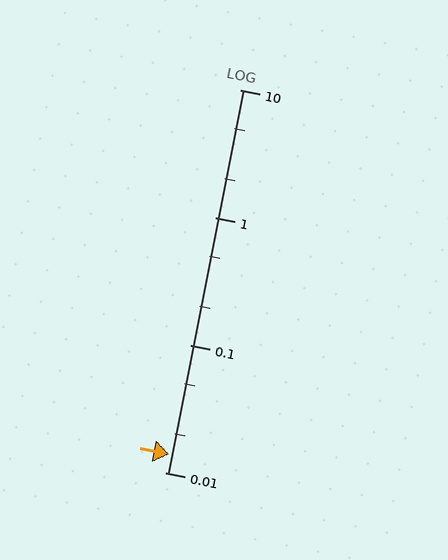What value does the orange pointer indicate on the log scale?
The pointer indicates approximately 0.014.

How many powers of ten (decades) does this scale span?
The scale spans 3 decades, from 0.01 to 10.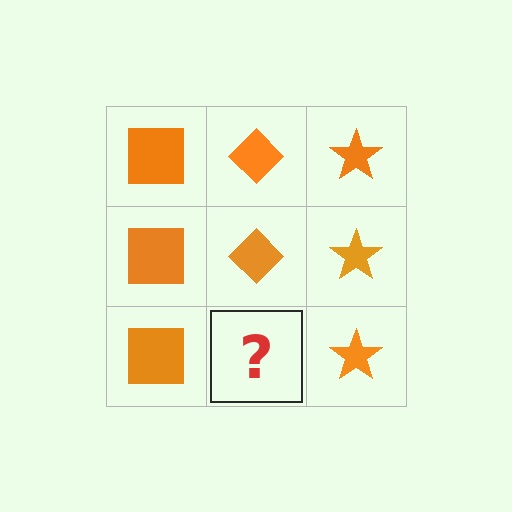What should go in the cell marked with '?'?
The missing cell should contain an orange diamond.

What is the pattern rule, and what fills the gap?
The rule is that each column has a consistent shape. The gap should be filled with an orange diamond.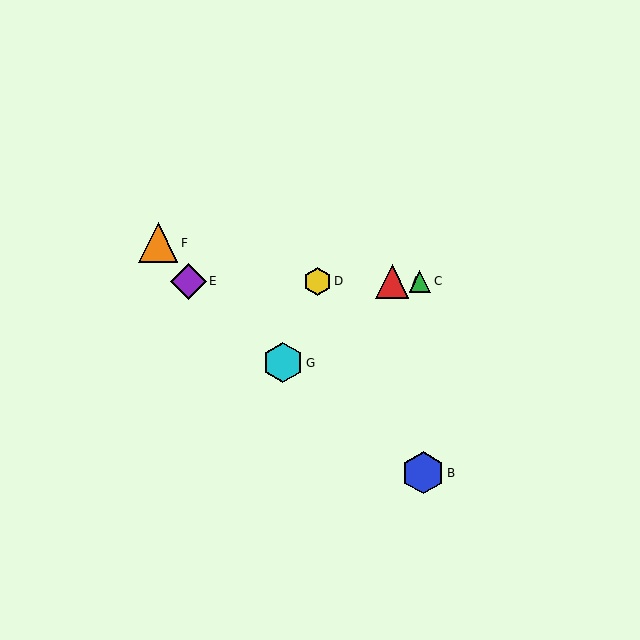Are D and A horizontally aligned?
Yes, both are at y≈281.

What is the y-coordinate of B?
Object B is at y≈473.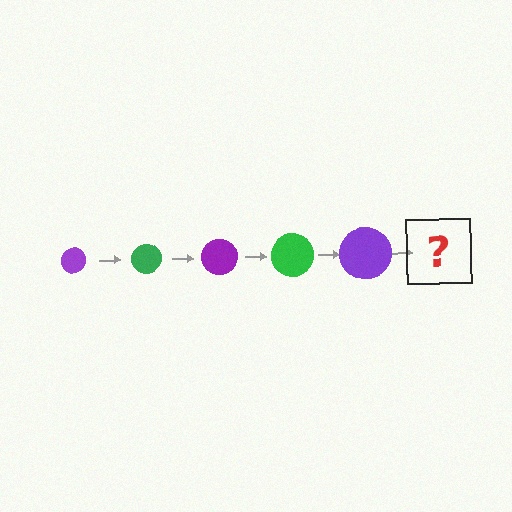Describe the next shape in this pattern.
It should be a green circle, larger than the previous one.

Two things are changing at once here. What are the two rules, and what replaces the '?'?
The two rules are that the circle grows larger each step and the color cycles through purple and green. The '?' should be a green circle, larger than the previous one.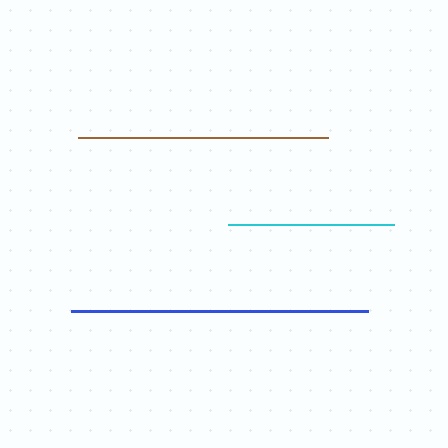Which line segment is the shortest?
The cyan line is the shortest at approximately 166 pixels.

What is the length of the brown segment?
The brown segment is approximately 250 pixels long.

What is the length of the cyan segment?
The cyan segment is approximately 166 pixels long.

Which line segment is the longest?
The blue line is the longest at approximately 297 pixels.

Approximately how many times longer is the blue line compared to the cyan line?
The blue line is approximately 1.8 times the length of the cyan line.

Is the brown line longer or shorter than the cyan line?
The brown line is longer than the cyan line.